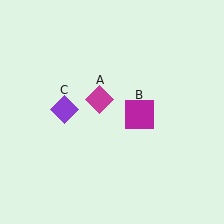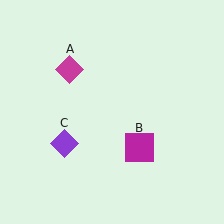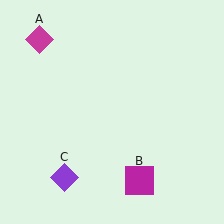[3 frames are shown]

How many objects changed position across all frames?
3 objects changed position: magenta diamond (object A), magenta square (object B), purple diamond (object C).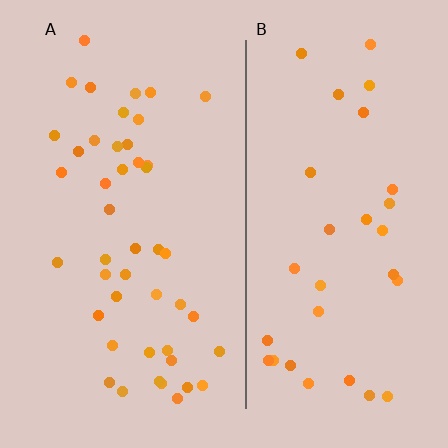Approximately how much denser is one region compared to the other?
Approximately 1.4× — region A over region B.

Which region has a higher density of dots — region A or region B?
A (the left).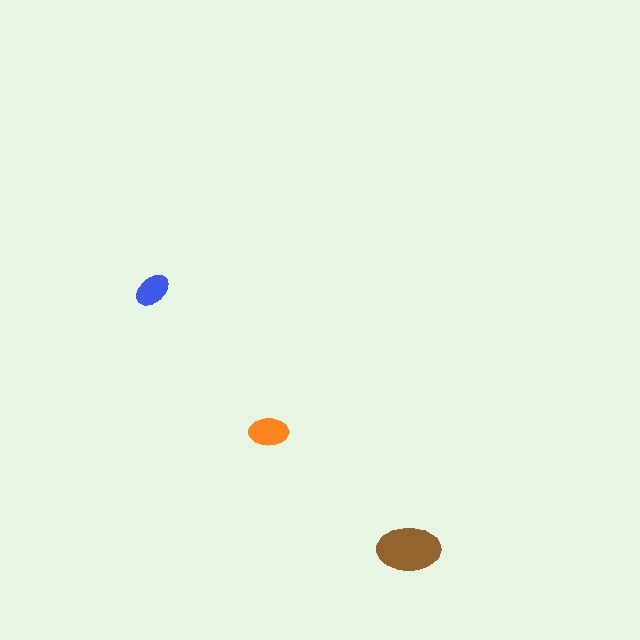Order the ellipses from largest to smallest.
the brown one, the orange one, the blue one.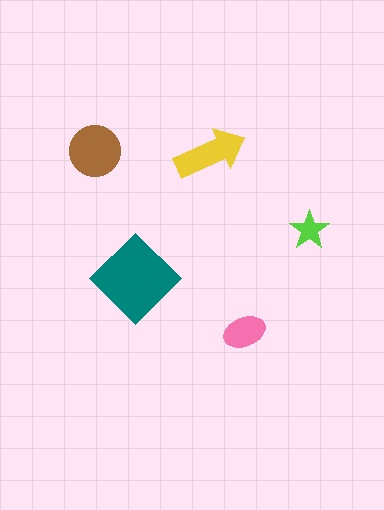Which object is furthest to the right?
The lime star is rightmost.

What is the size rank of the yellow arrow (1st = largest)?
3rd.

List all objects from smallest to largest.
The lime star, the pink ellipse, the yellow arrow, the brown circle, the teal diamond.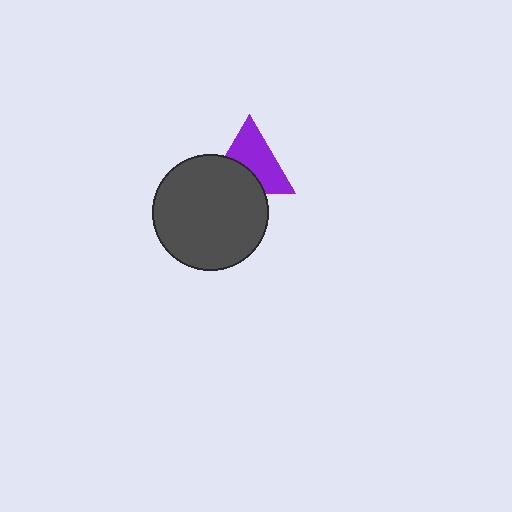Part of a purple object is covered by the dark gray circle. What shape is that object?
It is a triangle.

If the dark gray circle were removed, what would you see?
You would see the complete purple triangle.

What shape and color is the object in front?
The object in front is a dark gray circle.